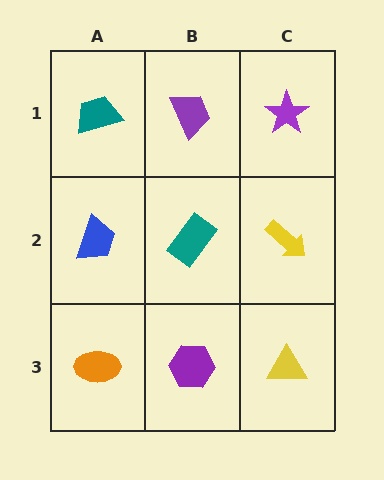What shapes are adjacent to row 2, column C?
A purple star (row 1, column C), a yellow triangle (row 3, column C), a teal rectangle (row 2, column B).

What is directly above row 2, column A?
A teal trapezoid.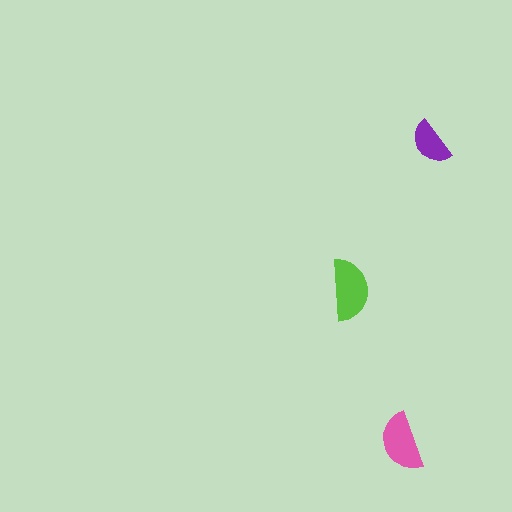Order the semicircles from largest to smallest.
the lime one, the pink one, the purple one.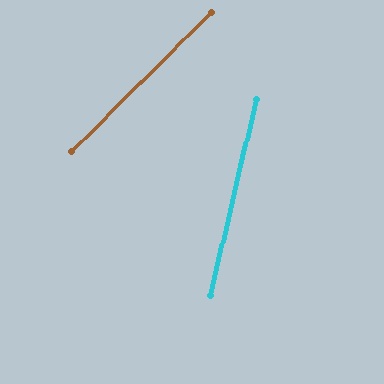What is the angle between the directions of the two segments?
Approximately 32 degrees.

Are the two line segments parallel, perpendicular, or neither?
Neither parallel nor perpendicular — they differ by about 32°.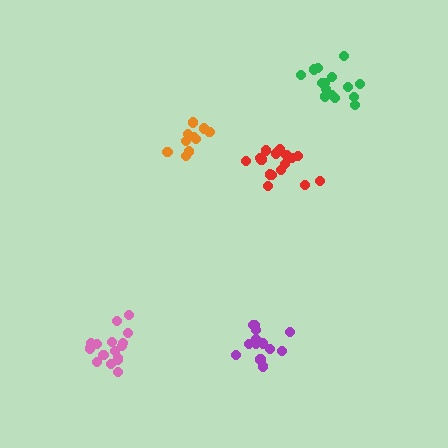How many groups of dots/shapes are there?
There are 5 groups.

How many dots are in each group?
Group 1: 13 dots, Group 2: 16 dots, Group 3: 10 dots, Group 4: 16 dots, Group 5: 16 dots (71 total).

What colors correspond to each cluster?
The clusters are colored: purple, red, orange, pink, green.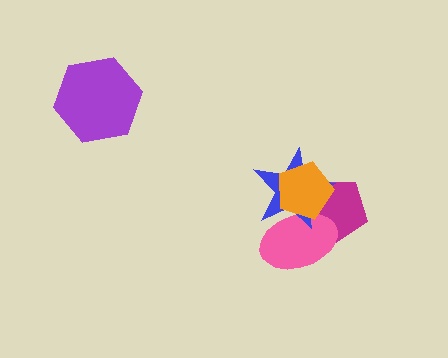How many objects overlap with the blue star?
3 objects overlap with the blue star.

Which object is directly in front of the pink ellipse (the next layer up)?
The blue star is directly in front of the pink ellipse.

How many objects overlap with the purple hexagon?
0 objects overlap with the purple hexagon.